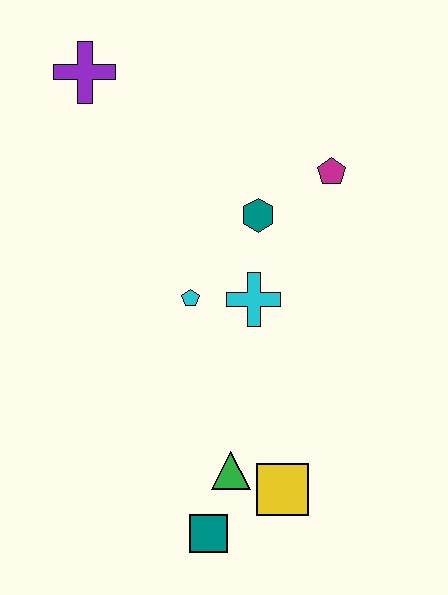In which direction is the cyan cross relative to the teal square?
The cyan cross is above the teal square.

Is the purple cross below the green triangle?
No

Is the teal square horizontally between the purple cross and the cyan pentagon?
No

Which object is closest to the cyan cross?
The cyan pentagon is closest to the cyan cross.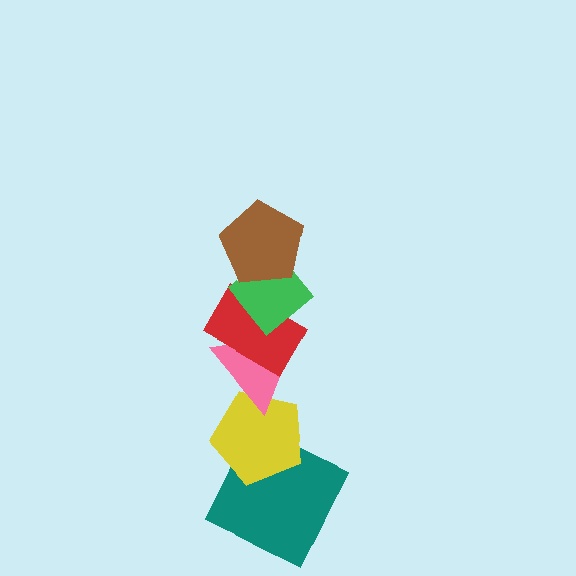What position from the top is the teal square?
The teal square is 6th from the top.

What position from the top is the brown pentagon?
The brown pentagon is 1st from the top.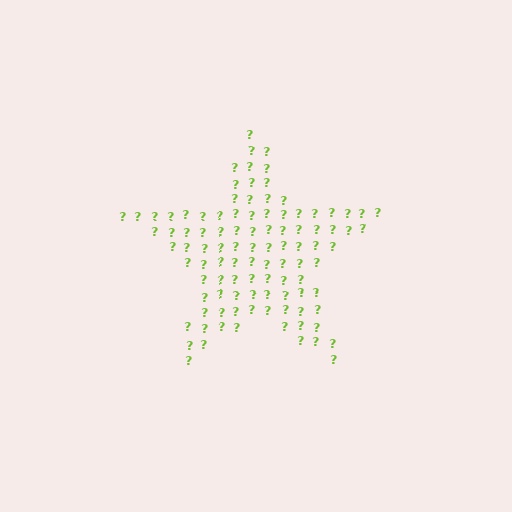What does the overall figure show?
The overall figure shows a star.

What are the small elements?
The small elements are question marks.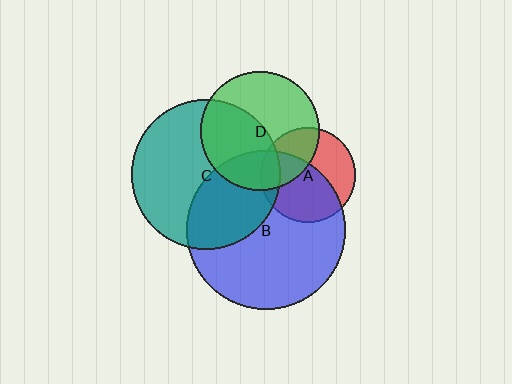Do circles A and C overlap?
Yes.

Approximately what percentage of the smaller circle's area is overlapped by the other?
Approximately 15%.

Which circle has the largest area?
Circle B (blue).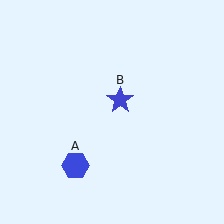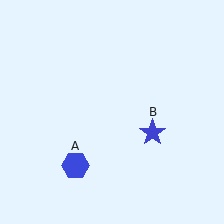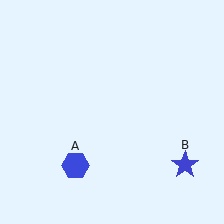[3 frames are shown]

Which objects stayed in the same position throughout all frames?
Blue hexagon (object A) remained stationary.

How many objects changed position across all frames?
1 object changed position: blue star (object B).